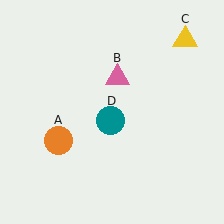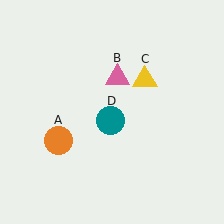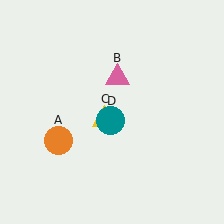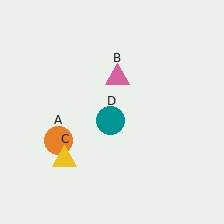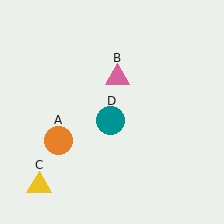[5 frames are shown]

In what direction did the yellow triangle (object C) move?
The yellow triangle (object C) moved down and to the left.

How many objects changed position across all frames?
1 object changed position: yellow triangle (object C).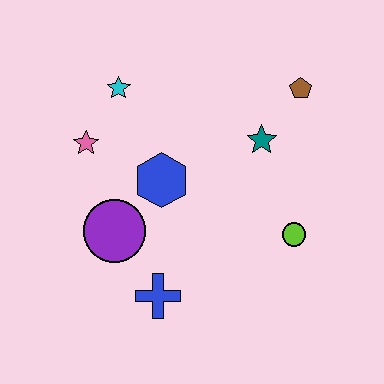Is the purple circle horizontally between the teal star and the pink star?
Yes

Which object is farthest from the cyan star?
The lime circle is farthest from the cyan star.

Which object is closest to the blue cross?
The purple circle is closest to the blue cross.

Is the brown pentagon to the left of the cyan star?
No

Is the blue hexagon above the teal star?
No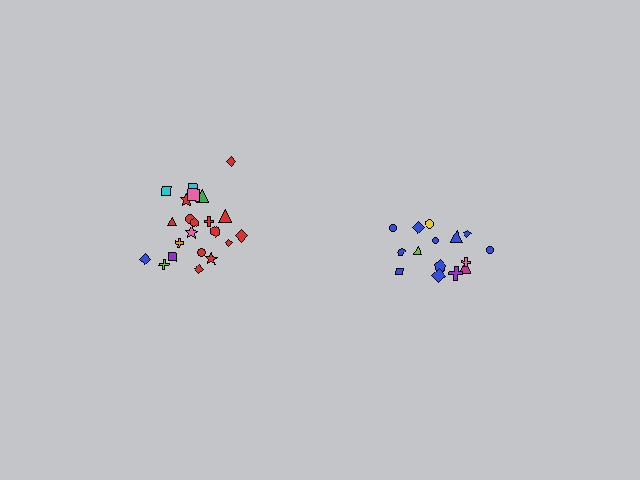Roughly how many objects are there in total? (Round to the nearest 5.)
Roughly 35 objects in total.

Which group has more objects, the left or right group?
The left group.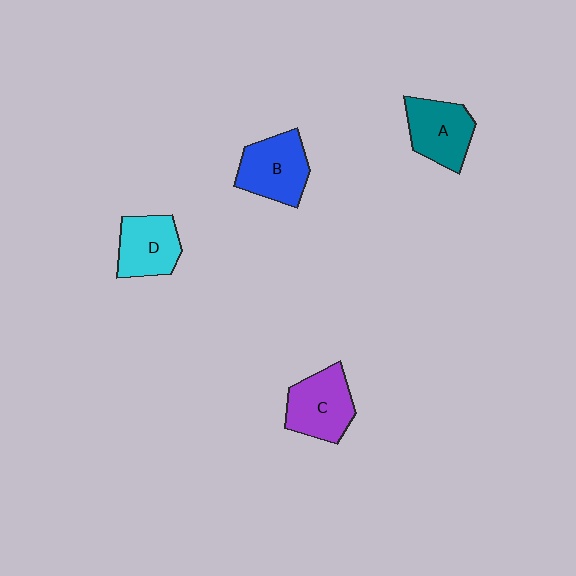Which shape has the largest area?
Shape B (blue).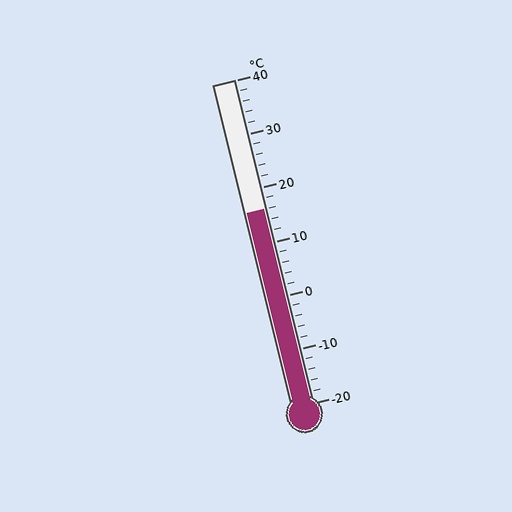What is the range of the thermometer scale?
The thermometer scale ranges from -20°C to 40°C.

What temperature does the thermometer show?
The thermometer shows approximately 16°C.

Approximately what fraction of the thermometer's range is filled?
The thermometer is filled to approximately 60% of its range.